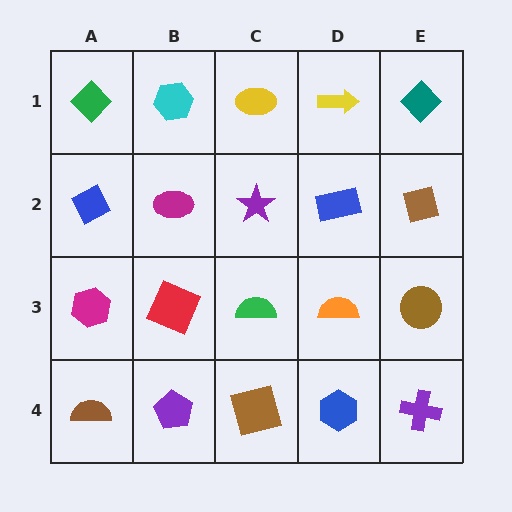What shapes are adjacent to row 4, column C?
A green semicircle (row 3, column C), a purple pentagon (row 4, column B), a blue hexagon (row 4, column D).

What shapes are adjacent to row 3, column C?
A purple star (row 2, column C), a brown square (row 4, column C), a red square (row 3, column B), an orange semicircle (row 3, column D).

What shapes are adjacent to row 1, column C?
A purple star (row 2, column C), a cyan hexagon (row 1, column B), a yellow arrow (row 1, column D).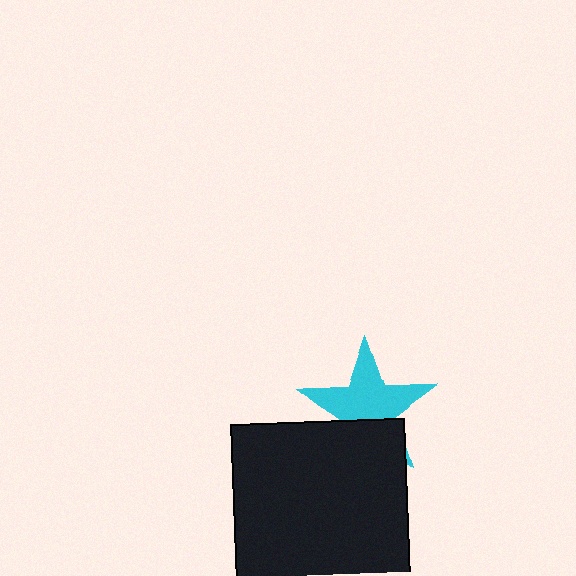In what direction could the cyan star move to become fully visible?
The cyan star could move up. That would shift it out from behind the black square entirely.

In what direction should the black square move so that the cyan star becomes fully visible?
The black square should move down. That is the shortest direction to clear the overlap and leave the cyan star fully visible.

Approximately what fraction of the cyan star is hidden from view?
Roughly 35% of the cyan star is hidden behind the black square.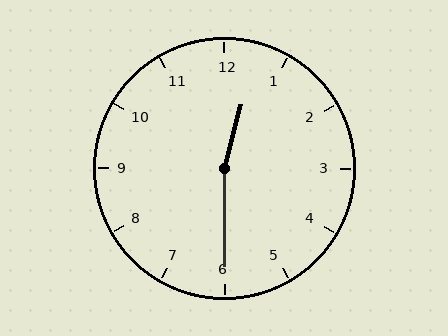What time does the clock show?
12:30.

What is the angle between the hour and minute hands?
Approximately 165 degrees.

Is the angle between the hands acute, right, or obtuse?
It is obtuse.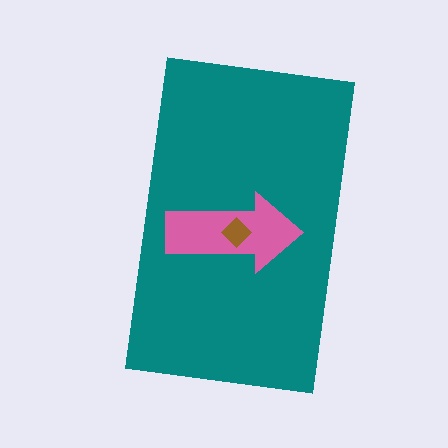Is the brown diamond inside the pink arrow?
Yes.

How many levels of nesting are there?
3.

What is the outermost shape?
The teal rectangle.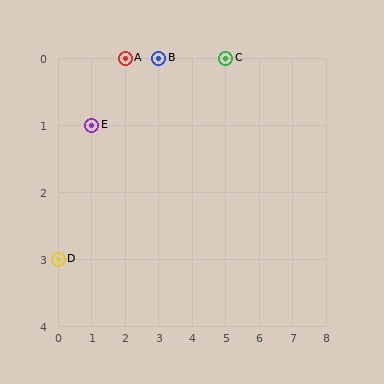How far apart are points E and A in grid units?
Points E and A are 1 column and 1 row apart (about 1.4 grid units diagonally).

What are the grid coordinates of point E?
Point E is at grid coordinates (1, 1).